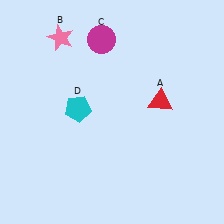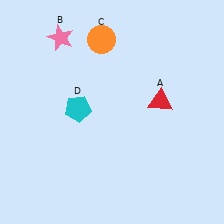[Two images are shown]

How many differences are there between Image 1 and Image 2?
There is 1 difference between the two images.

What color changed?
The circle (C) changed from magenta in Image 1 to orange in Image 2.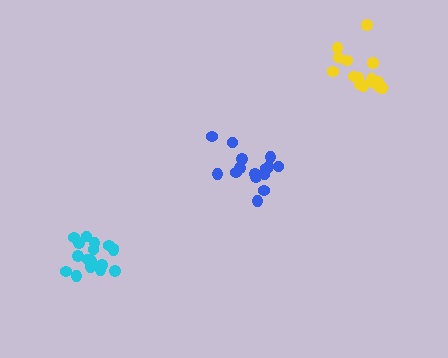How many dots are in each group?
Group 1: 15 dots, Group 2: 18 dots, Group 3: 16 dots (49 total).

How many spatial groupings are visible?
There are 3 spatial groupings.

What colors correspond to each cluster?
The clusters are colored: blue, cyan, yellow.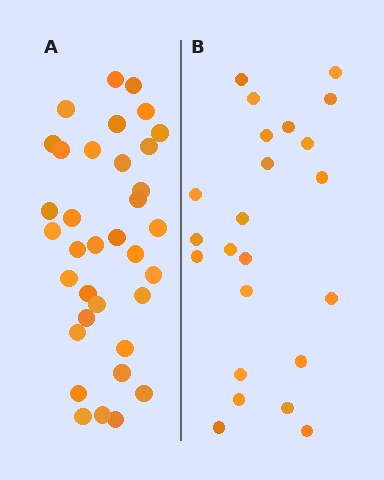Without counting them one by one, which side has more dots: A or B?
Region A (the left region) has more dots.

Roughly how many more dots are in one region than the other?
Region A has roughly 12 or so more dots than region B.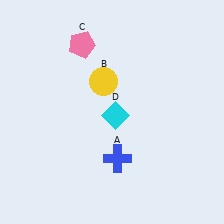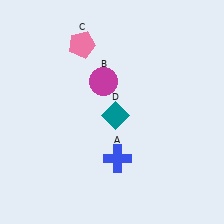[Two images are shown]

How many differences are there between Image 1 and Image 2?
There are 2 differences between the two images.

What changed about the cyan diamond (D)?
In Image 1, D is cyan. In Image 2, it changed to teal.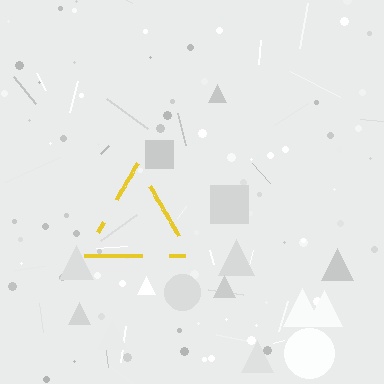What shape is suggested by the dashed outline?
The dashed outline suggests a triangle.